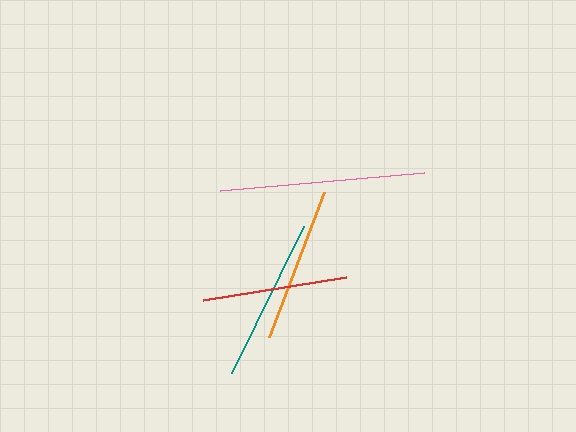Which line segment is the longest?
The pink line is the longest at approximately 205 pixels.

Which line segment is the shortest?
The red line is the shortest at approximately 145 pixels.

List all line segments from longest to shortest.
From longest to shortest: pink, teal, orange, red.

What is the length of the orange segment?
The orange segment is approximately 155 pixels long.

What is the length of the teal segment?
The teal segment is approximately 164 pixels long.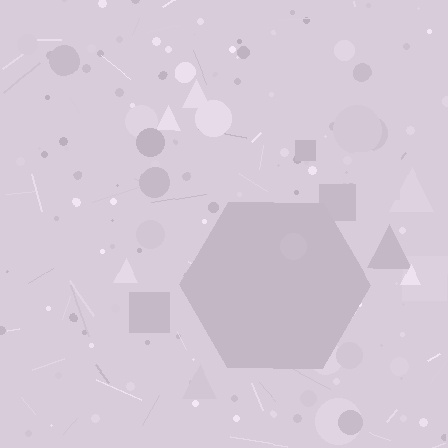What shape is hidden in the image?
A hexagon is hidden in the image.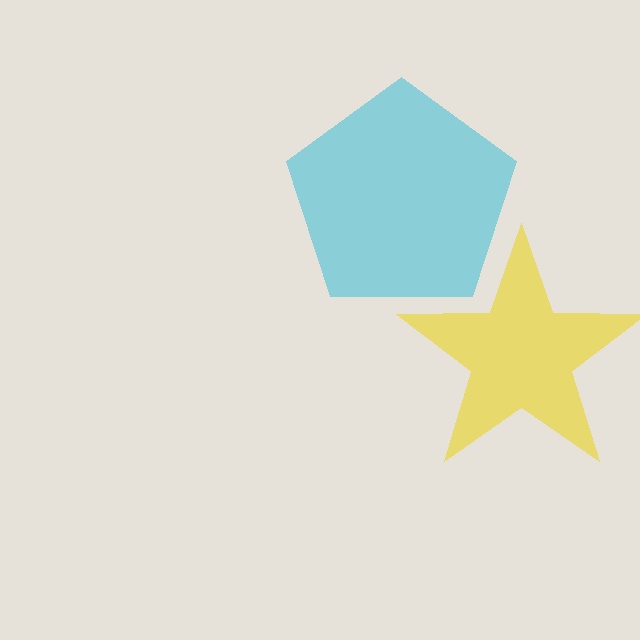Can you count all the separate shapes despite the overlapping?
Yes, there are 2 separate shapes.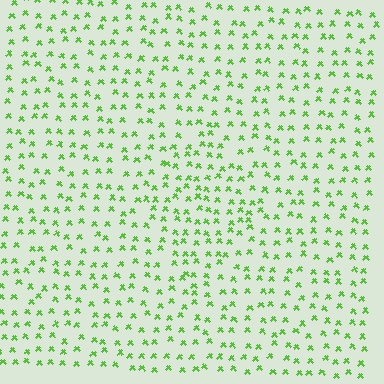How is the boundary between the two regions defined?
The boundary is defined by a change in element density (approximately 1.5x ratio). All elements are the same color, size, and shape.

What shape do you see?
I see a diamond.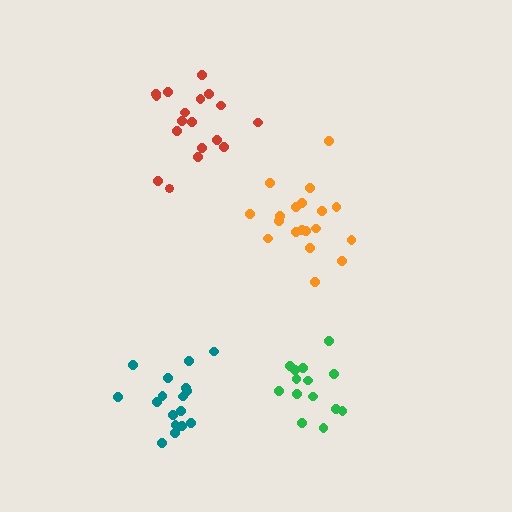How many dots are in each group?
Group 1: 19 dots, Group 2: 14 dots, Group 3: 18 dots, Group 4: 18 dots (69 total).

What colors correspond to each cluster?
The clusters are colored: orange, green, red, teal.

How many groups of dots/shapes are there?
There are 4 groups.